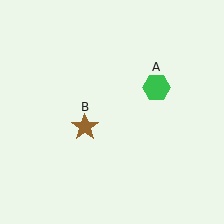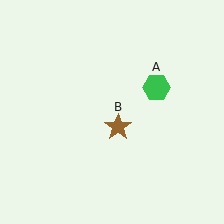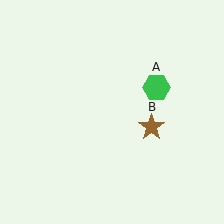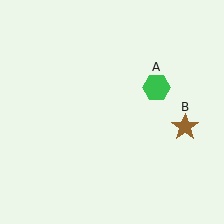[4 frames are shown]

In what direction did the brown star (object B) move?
The brown star (object B) moved right.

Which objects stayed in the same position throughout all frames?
Green hexagon (object A) remained stationary.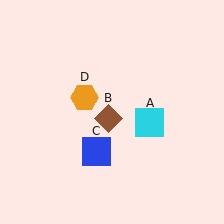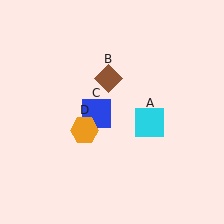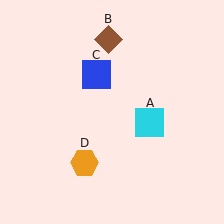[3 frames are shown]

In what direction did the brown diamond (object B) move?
The brown diamond (object B) moved up.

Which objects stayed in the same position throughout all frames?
Cyan square (object A) remained stationary.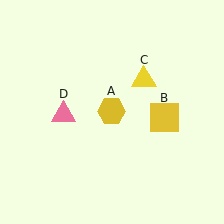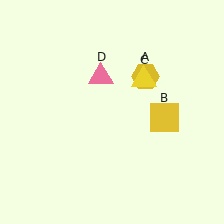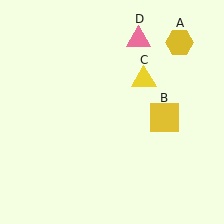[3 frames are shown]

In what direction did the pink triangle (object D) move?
The pink triangle (object D) moved up and to the right.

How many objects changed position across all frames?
2 objects changed position: yellow hexagon (object A), pink triangle (object D).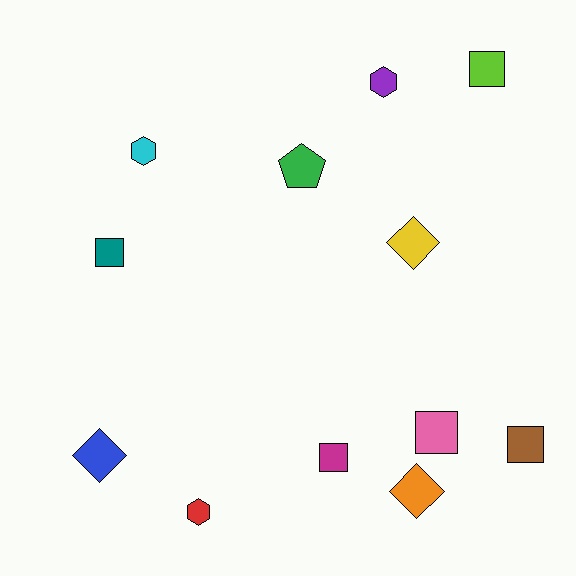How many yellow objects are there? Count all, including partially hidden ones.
There is 1 yellow object.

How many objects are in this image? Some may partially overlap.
There are 12 objects.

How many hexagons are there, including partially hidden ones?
There are 3 hexagons.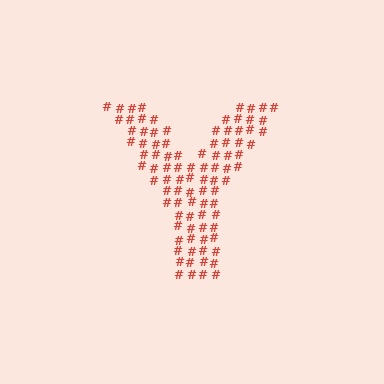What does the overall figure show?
The overall figure shows the letter Y.